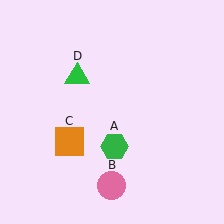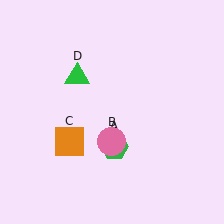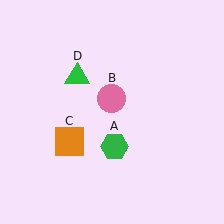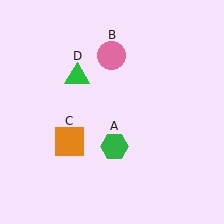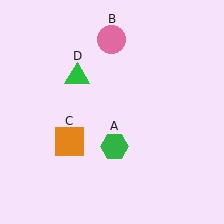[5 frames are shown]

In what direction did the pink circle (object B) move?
The pink circle (object B) moved up.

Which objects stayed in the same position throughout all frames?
Green hexagon (object A) and orange square (object C) and green triangle (object D) remained stationary.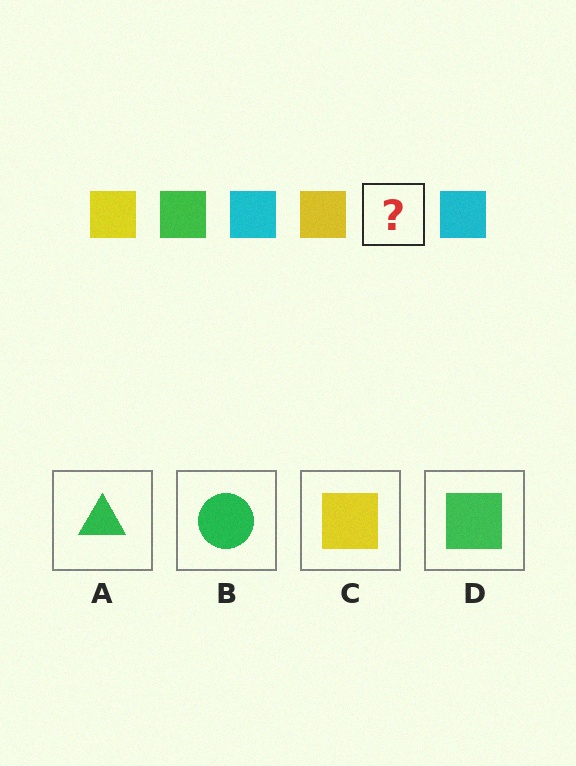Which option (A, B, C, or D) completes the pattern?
D.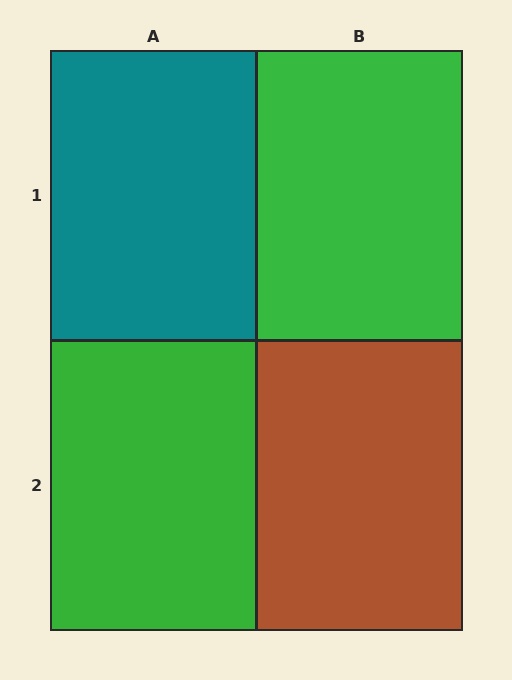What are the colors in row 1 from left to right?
Teal, green.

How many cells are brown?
1 cell is brown.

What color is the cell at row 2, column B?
Brown.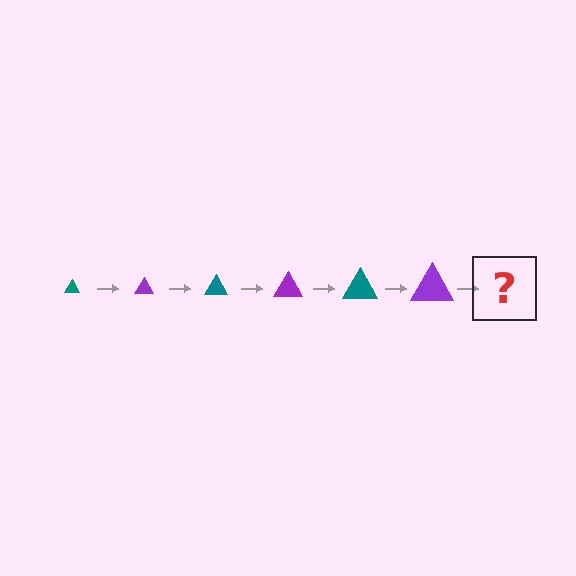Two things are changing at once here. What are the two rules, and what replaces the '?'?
The two rules are that the triangle grows larger each step and the color cycles through teal and purple. The '?' should be a teal triangle, larger than the previous one.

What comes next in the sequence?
The next element should be a teal triangle, larger than the previous one.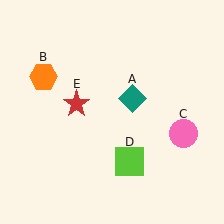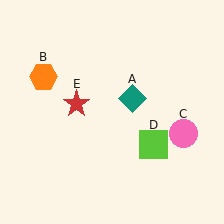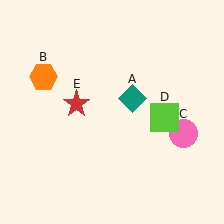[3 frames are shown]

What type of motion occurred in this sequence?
The lime square (object D) rotated counterclockwise around the center of the scene.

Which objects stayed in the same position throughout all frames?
Teal diamond (object A) and orange hexagon (object B) and pink circle (object C) and red star (object E) remained stationary.